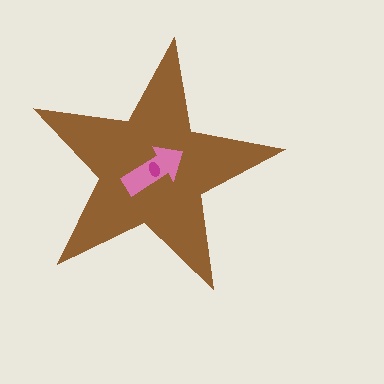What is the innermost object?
The magenta ellipse.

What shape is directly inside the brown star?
The pink arrow.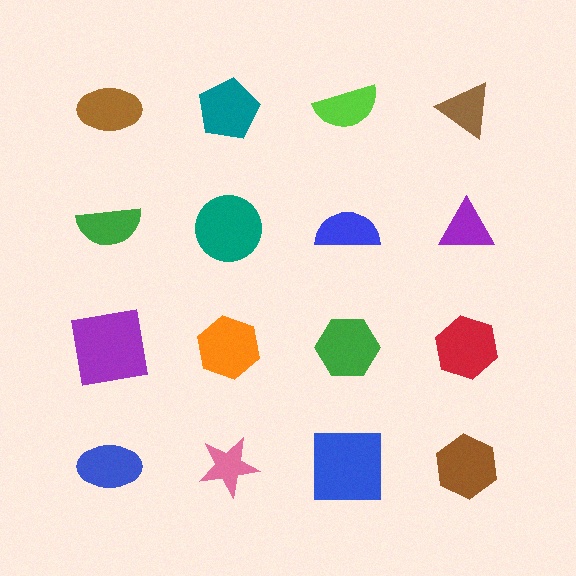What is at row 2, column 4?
A purple triangle.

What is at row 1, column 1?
A brown ellipse.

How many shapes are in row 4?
4 shapes.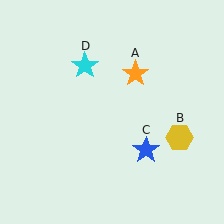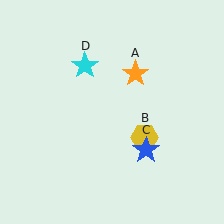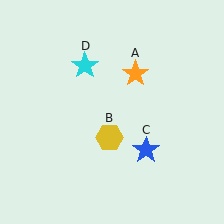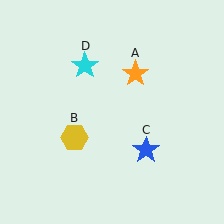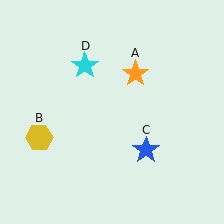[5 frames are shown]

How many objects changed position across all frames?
1 object changed position: yellow hexagon (object B).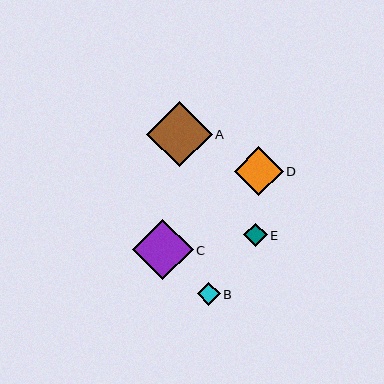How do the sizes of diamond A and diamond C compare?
Diamond A and diamond C are approximately the same size.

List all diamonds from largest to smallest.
From largest to smallest: A, C, D, E, B.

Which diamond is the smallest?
Diamond B is the smallest with a size of approximately 23 pixels.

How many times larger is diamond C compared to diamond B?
Diamond C is approximately 2.6 times the size of diamond B.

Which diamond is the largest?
Diamond A is the largest with a size of approximately 66 pixels.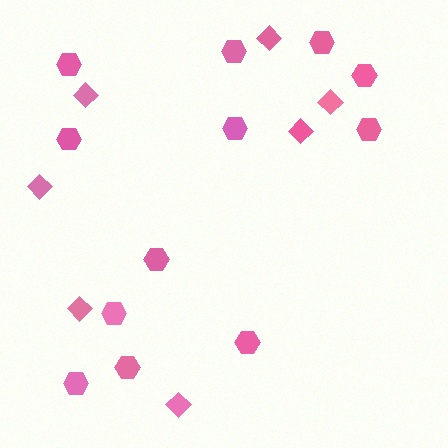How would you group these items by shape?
There are 2 groups: one group of diamonds (7) and one group of hexagons (12).